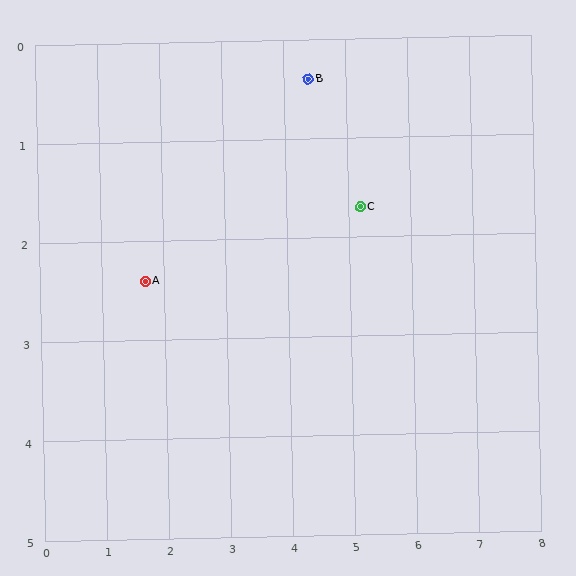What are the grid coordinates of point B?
Point B is at approximately (4.4, 0.4).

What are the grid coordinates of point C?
Point C is at approximately (5.2, 1.7).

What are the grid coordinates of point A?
Point A is at approximately (1.7, 2.4).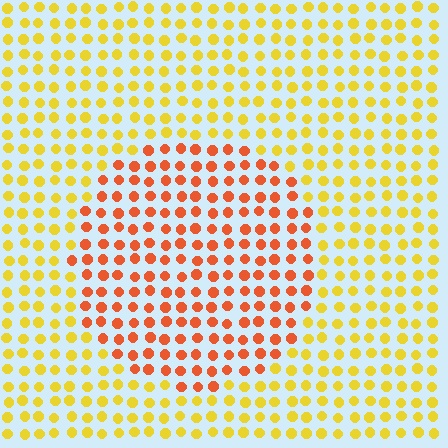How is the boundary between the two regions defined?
The boundary is defined purely by a slight shift in hue (about 40 degrees). Spacing, size, and orientation are identical on both sides.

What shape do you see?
I see a circle.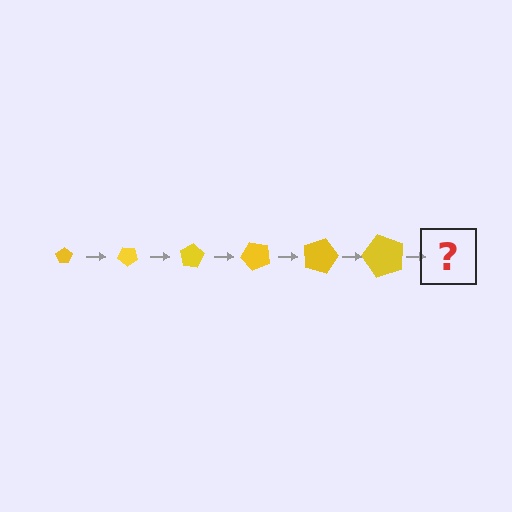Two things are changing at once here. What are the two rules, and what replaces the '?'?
The two rules are that the pentagon grows larger each step and it rotates 40 degrees each step. The '?' should be a pentagon, larger than the previous one and rotated 240 degrees from the start.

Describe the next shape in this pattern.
It should be a pentagon, larger than the previous one and rotated 240 degrees from the start.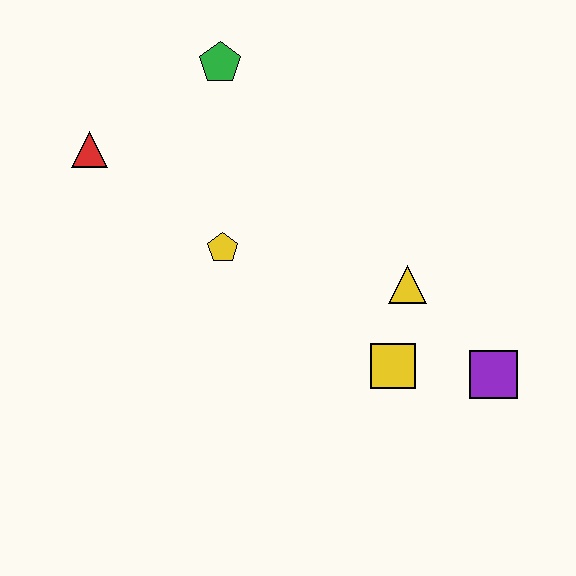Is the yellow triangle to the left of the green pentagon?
No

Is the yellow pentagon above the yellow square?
Yes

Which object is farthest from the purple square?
The red triangle is farthest from the purple square.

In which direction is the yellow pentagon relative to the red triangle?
The yellow pentagon is to the right of the red triangle.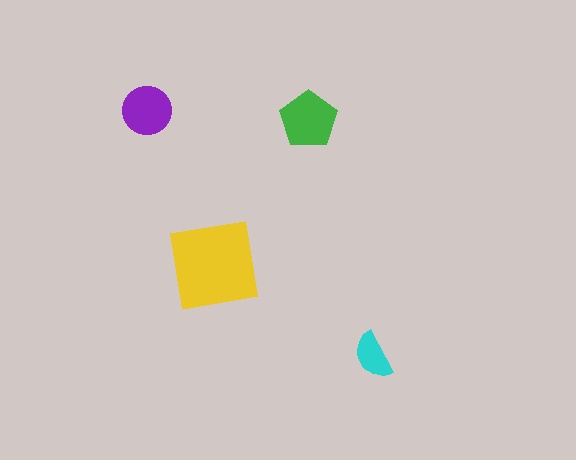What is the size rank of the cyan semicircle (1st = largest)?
4th.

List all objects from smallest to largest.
The cyan semicircle, the purple circle, the green pentagon, the yellow square.